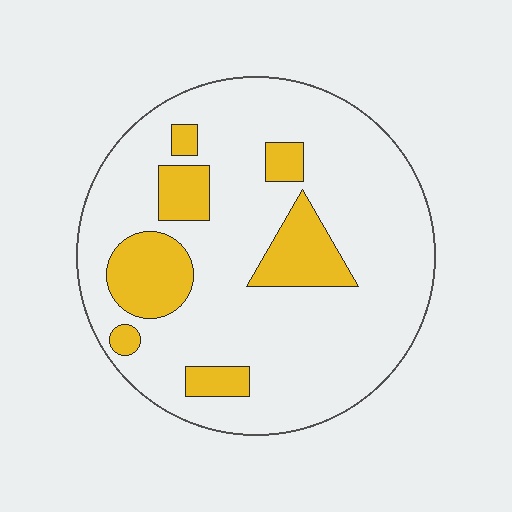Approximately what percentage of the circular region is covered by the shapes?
Approximately 20%.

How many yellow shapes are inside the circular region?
7.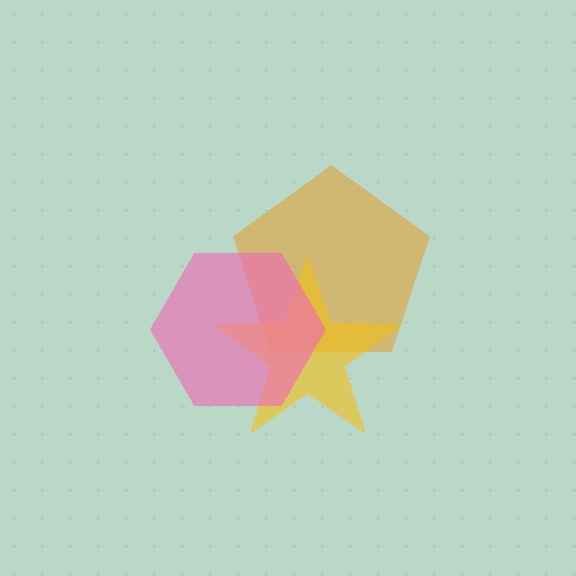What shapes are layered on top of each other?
The layered shapes are: an orange pentagon, a yellow star, a pink hexagon.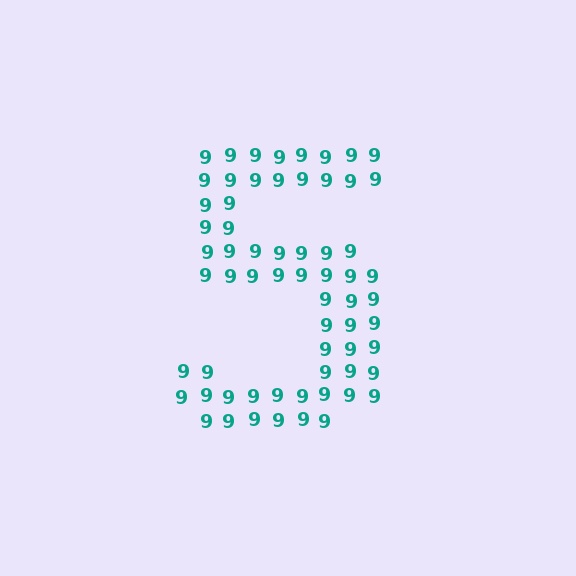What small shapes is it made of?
It is made of small digit 9's.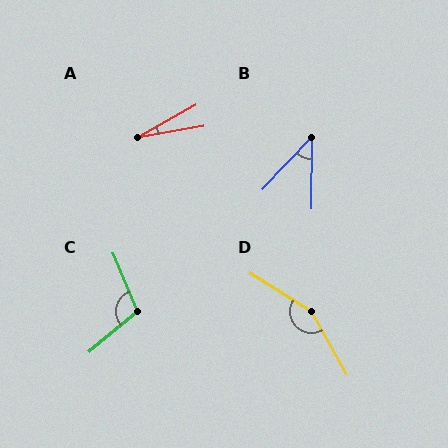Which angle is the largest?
D, at approximately 152 degrees.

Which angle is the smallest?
A, at approximately 19 degrees.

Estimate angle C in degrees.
Approximately 108 degrees.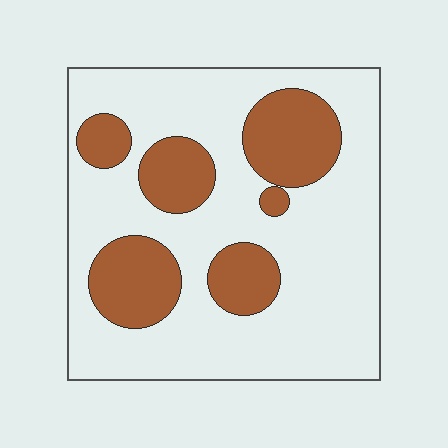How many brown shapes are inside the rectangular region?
6.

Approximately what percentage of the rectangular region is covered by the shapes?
Approximately 25%.